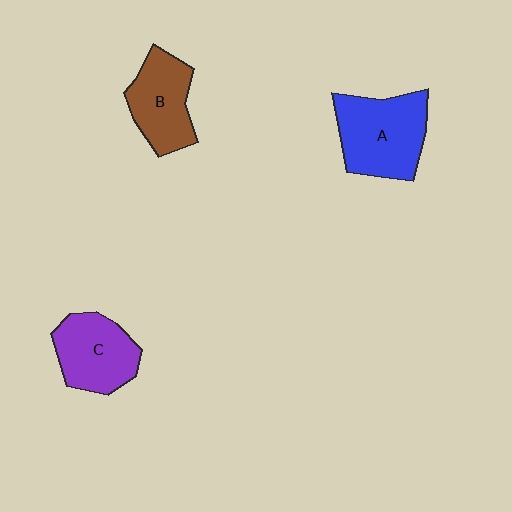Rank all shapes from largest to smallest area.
From largest to smallest: A (blue), C (purple), B (brown).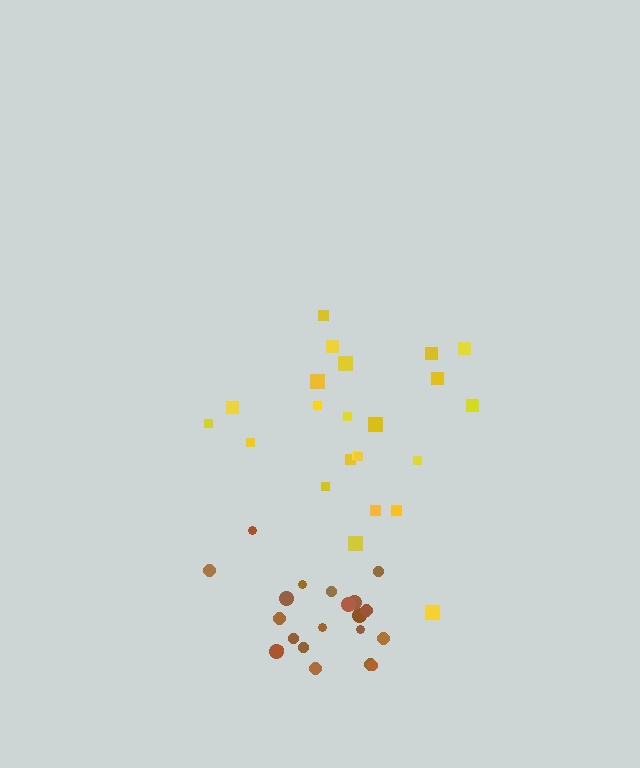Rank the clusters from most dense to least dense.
brown, yellow.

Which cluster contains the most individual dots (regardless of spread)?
Yellow (23).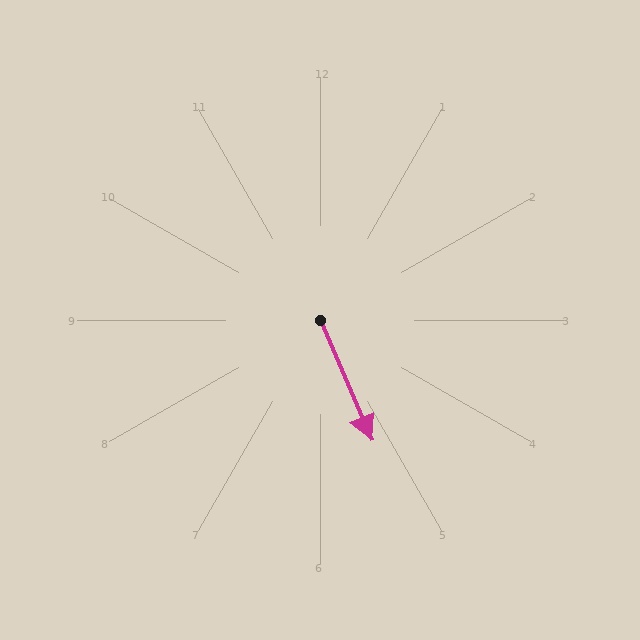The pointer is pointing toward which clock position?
Roughly 5 o'clock.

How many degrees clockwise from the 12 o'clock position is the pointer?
Approximately 157 degrees.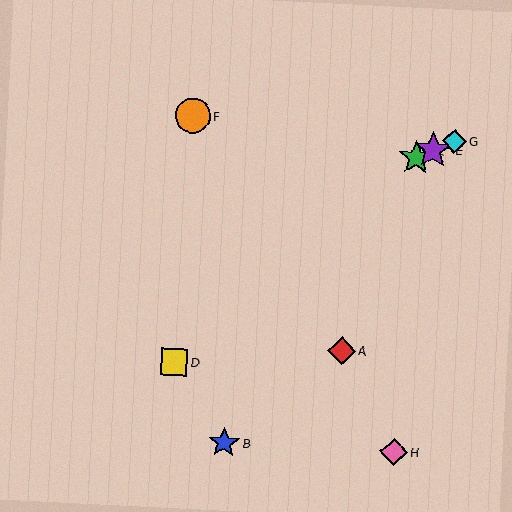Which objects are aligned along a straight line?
Objects C, E, G are aligned along a straight line.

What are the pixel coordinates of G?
Object G is at (454, 141).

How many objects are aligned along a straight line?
3 objects (C, E, G) are aligned along a straight line.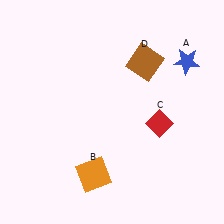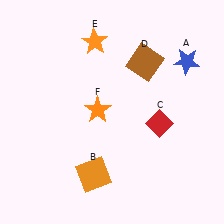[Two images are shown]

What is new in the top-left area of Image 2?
An orange star (E) was added in the top-left area of Image 2.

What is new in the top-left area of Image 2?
An orange star (F) was added in the top-left area of Image 2.